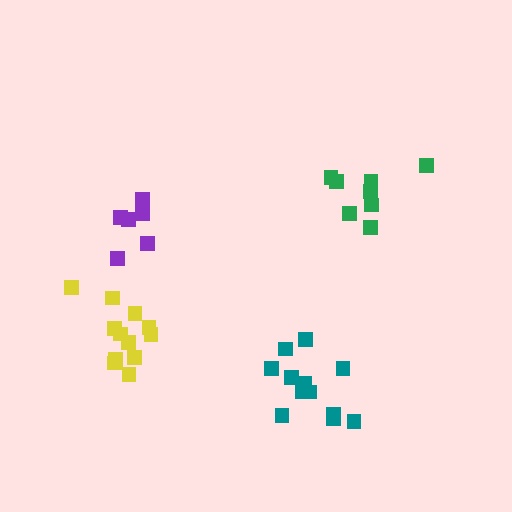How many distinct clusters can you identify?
There are 4 distinct clusters.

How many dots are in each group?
Group 1: 8 dots, Group 2: 6 dots, Group 3: 12 dots, Group 4: 12 dots (38 total).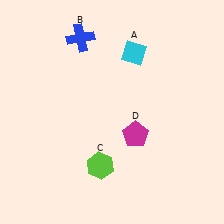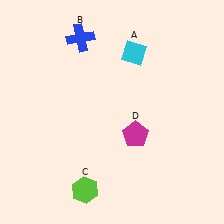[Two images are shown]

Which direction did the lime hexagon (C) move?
The lime hexagon (C) moved down.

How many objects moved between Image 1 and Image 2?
1 object moved between the two images.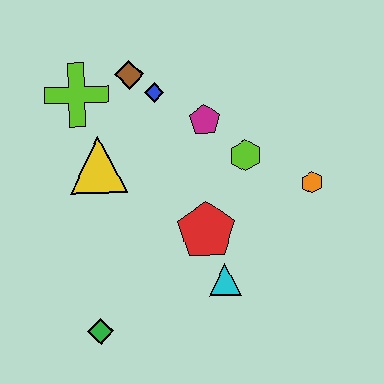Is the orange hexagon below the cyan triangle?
No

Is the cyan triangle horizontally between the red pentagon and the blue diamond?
No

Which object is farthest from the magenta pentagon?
The green diamond is farthest from the magenta pentagon.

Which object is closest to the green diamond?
The cyan triangle is closest to the green diamond.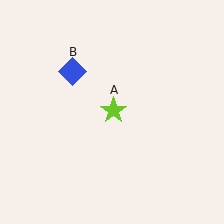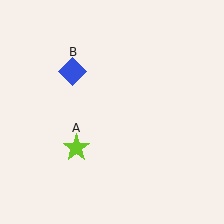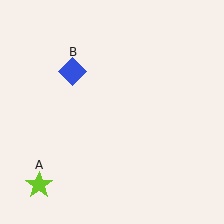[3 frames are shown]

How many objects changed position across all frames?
1 object changed position: lime star (object A).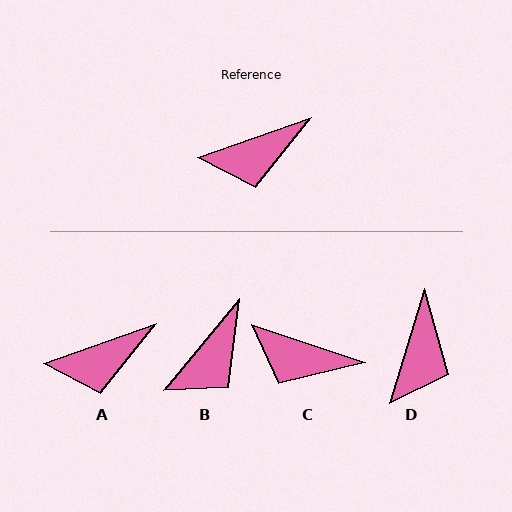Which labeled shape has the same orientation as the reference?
A.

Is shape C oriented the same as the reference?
No, it is off by about 38 degrees.